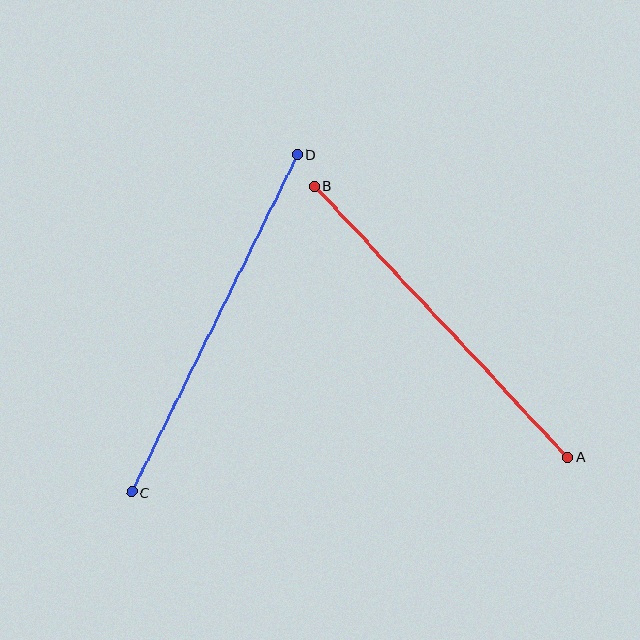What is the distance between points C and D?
The distance is approximately 376 pixels.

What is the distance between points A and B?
The distance is approximately 371 pixels.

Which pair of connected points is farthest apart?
Points C and D are farthest apart.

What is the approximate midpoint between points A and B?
The midpoint is at approximately (441, 321) pixels.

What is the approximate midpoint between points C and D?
The midpoint is at approximately (215, 323) pixels.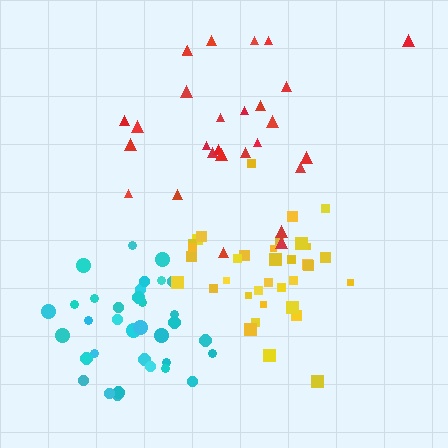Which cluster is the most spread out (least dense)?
Red.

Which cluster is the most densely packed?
Cyan.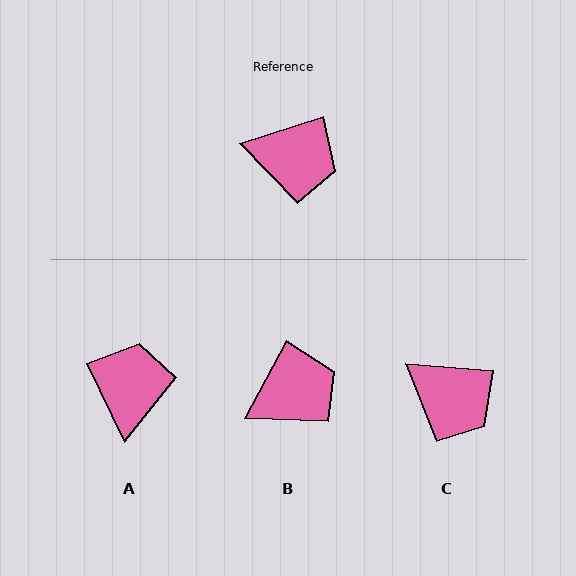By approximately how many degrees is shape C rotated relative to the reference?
Approximately 23 degrees clockwise.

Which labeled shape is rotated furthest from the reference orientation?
A, about 98 degrees away.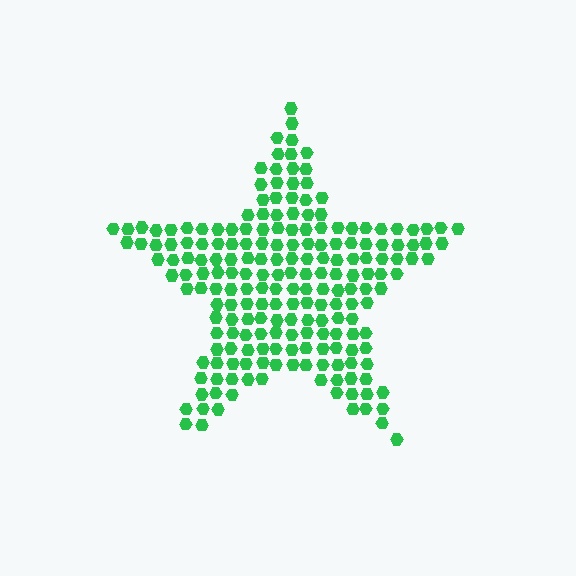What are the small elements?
The small elements are hexagons.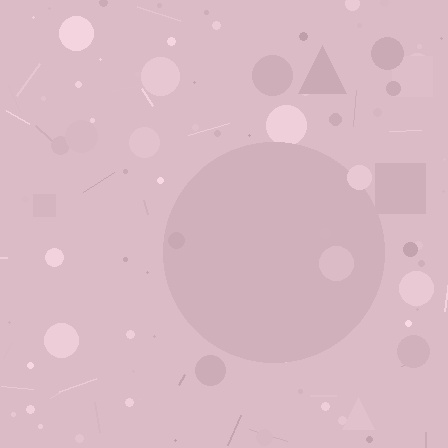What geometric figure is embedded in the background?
A circle is embedded in the background.